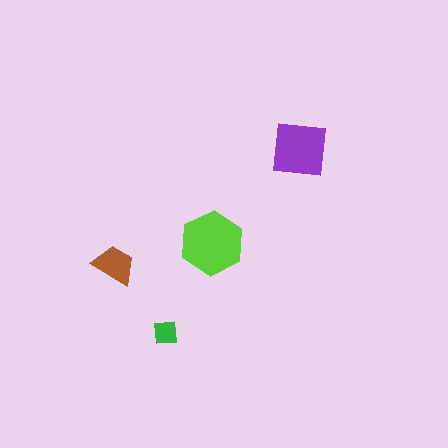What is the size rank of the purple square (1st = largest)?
2nd.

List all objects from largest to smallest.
The lime hexagon, the purple square, the brown trapezoid, the green square.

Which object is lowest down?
The green square is bottommost.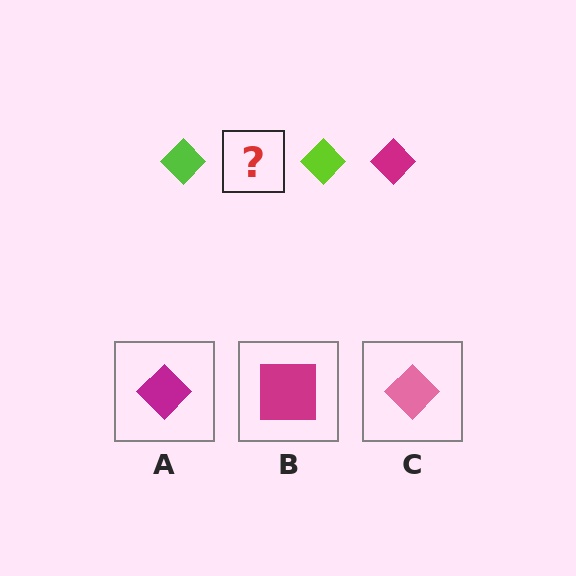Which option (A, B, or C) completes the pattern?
A.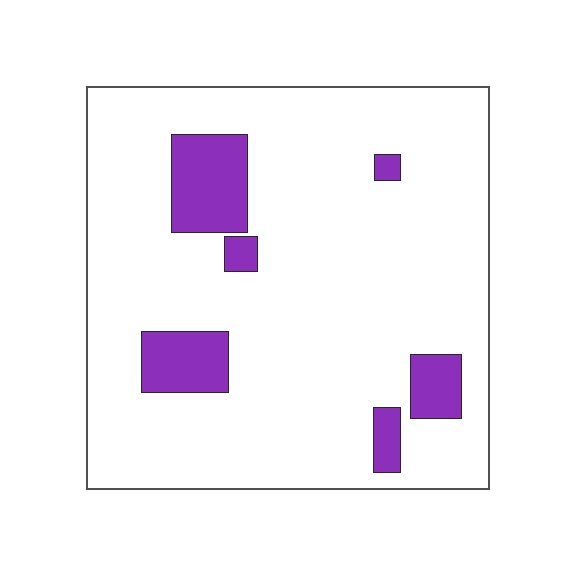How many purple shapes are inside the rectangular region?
6.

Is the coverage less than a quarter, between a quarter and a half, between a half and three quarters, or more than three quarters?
Less than a quarter.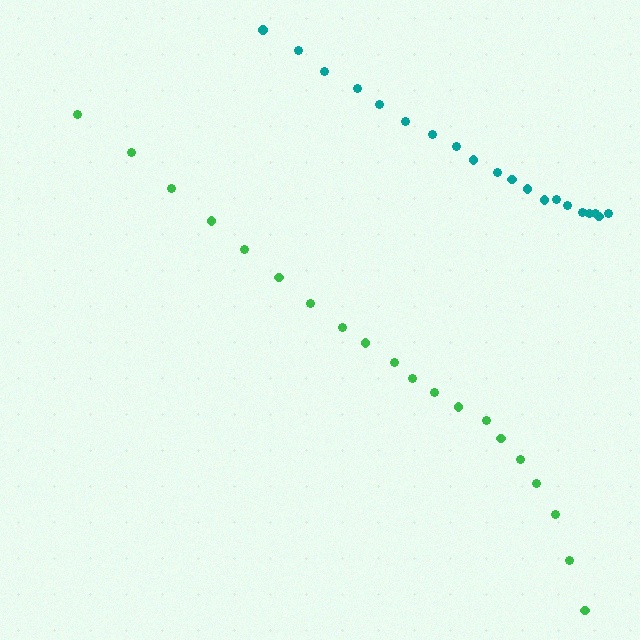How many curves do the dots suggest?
There are 2 distinct paths.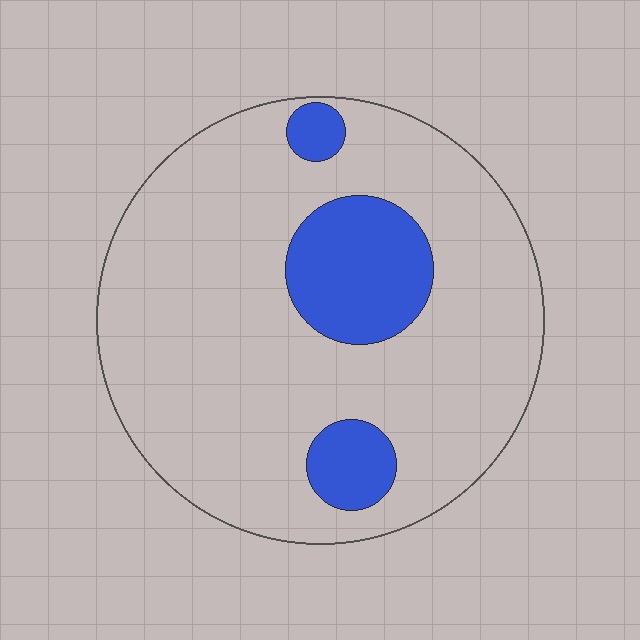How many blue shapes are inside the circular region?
3.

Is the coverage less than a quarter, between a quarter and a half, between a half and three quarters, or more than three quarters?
Less than a quarter.